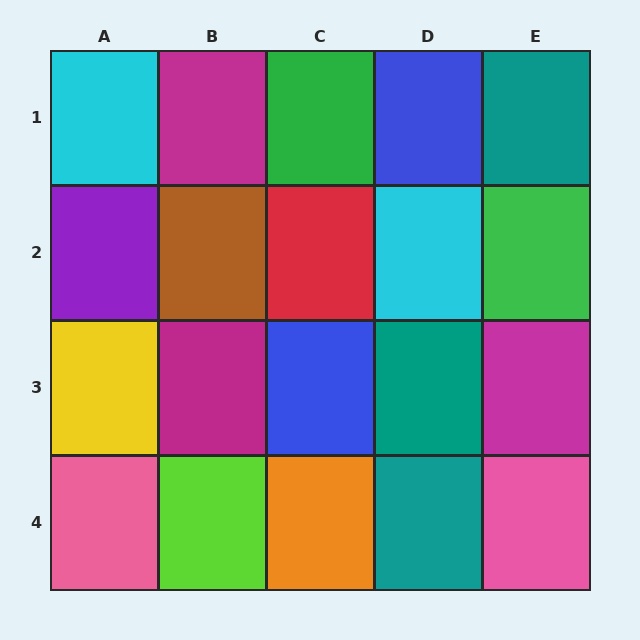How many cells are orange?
1 cell is orange.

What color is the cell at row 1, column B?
Magenta.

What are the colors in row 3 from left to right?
Yellow, magenta, blue, teal, magenta.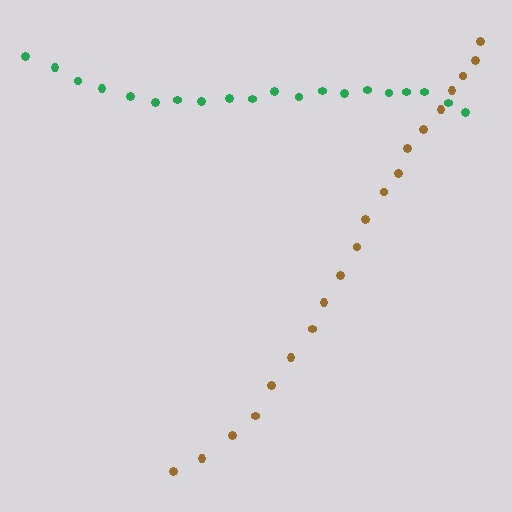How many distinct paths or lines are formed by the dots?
There are 2 distinct paths.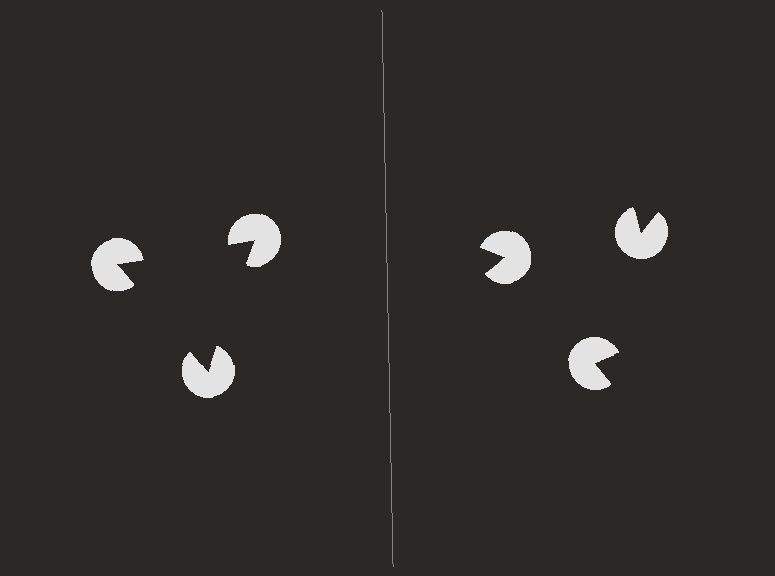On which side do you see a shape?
An illusory triangle appears on the left side. On the right side the wedge cuts are rotated, so no coherent shape forms.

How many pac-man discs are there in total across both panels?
6 — 3 on each side.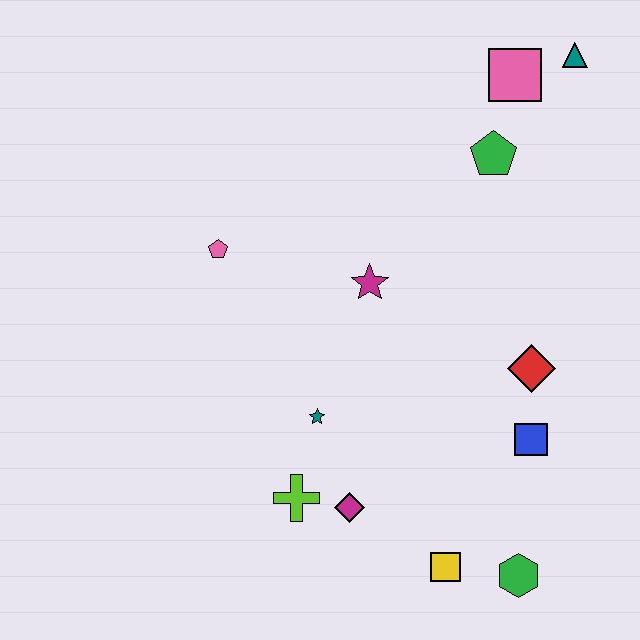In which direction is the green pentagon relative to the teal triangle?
The green pentagon is below the teal triangle.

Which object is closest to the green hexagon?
The yellow square is closest to the green hexagon.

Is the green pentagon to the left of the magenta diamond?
No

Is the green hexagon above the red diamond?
No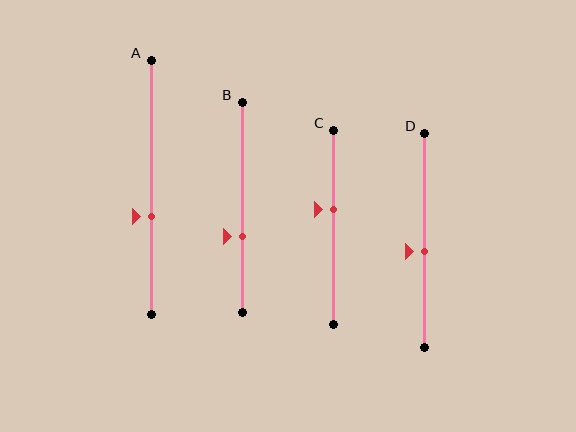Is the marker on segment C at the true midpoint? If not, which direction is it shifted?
No, the marker on segment C is shifted upward by about 9% of the segment length.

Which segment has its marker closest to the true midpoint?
Segment D has its marker closest to the true midpoint.